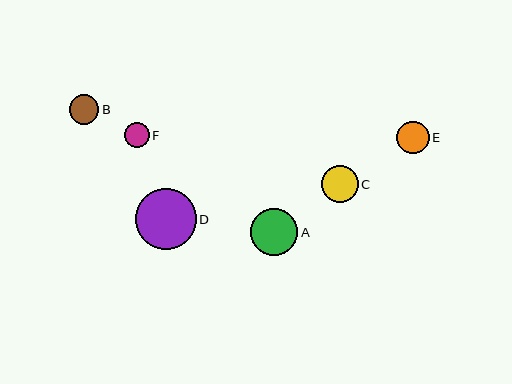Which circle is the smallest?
Circle F is the smallest with a size of approximately 25 pixels.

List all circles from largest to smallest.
From largest to smallest: D, A, C, E, B, F.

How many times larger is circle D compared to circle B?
Circle D is approximately 2.1 times the size of circle B.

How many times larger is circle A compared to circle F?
Circle A is approximately 1.9 times the size of circle F.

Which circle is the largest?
Circle D is the largest with a size of approximately 61 pixels.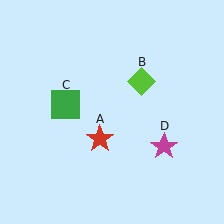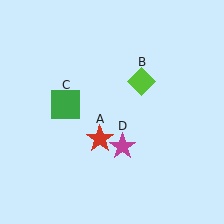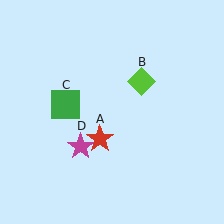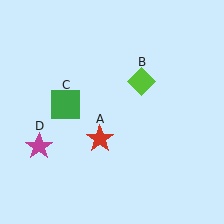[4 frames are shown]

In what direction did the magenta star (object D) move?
The magenta star (object D) moved left.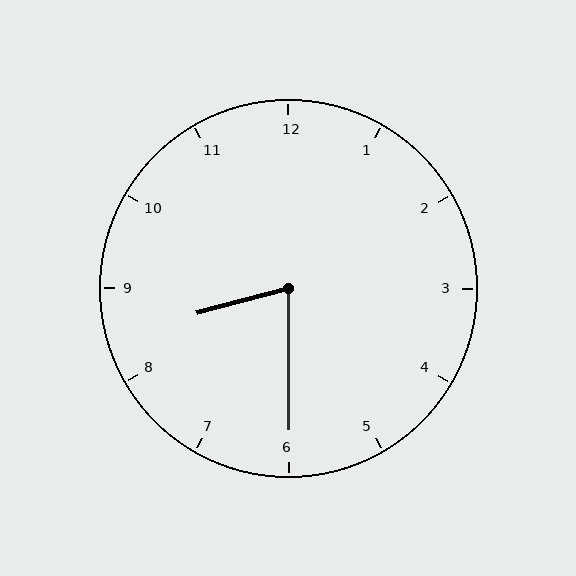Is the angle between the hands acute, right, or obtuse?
It is acute.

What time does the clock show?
8:30.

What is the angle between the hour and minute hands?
Approximately 75 degrees.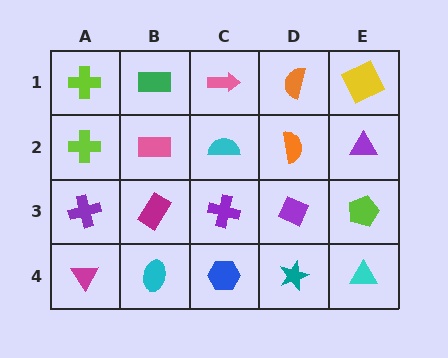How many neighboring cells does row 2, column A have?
3.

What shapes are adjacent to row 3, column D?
An orange semicircle (row 2, column D), a teal star (row 4, column D), a purple cross (row 3, column C), a lime pentagon (row 3, column E).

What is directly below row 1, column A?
A lime cross.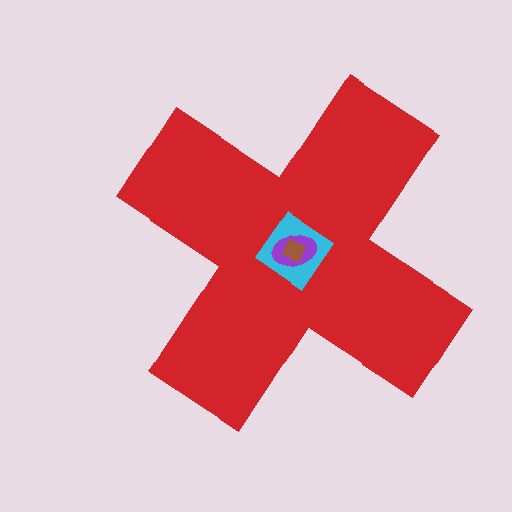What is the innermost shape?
The brown diamond.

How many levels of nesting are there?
4.